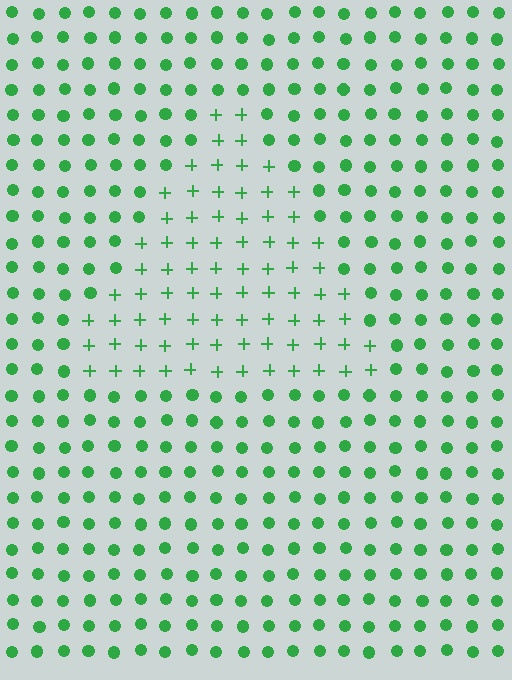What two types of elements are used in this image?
The image uses plus signs inside the triangle region and circles outside it.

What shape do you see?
I see a triangle.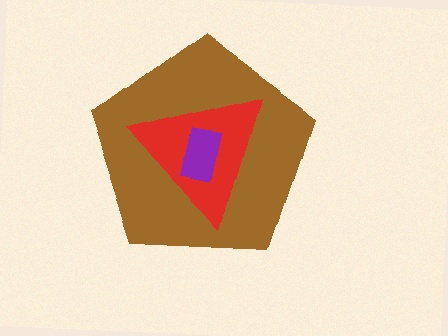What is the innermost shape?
The purple rectangle.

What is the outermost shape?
The brown pentagon.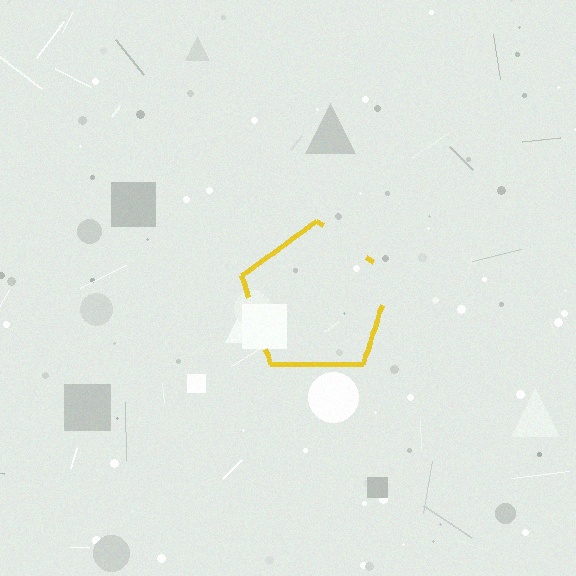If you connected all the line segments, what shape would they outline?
They would outline a pentagon.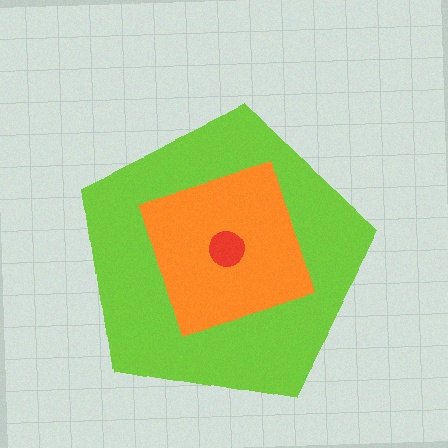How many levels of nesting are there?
3.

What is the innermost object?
The red circle.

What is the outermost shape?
The lime pentagon.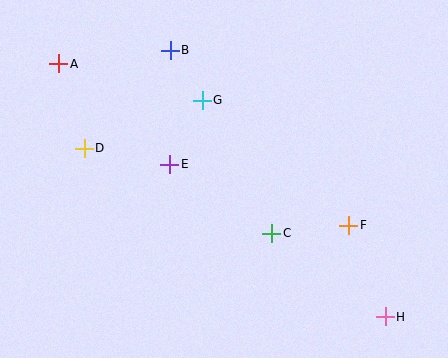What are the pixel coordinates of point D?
Point D is at (84, 148).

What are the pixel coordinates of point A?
Point A is at (59, 64).